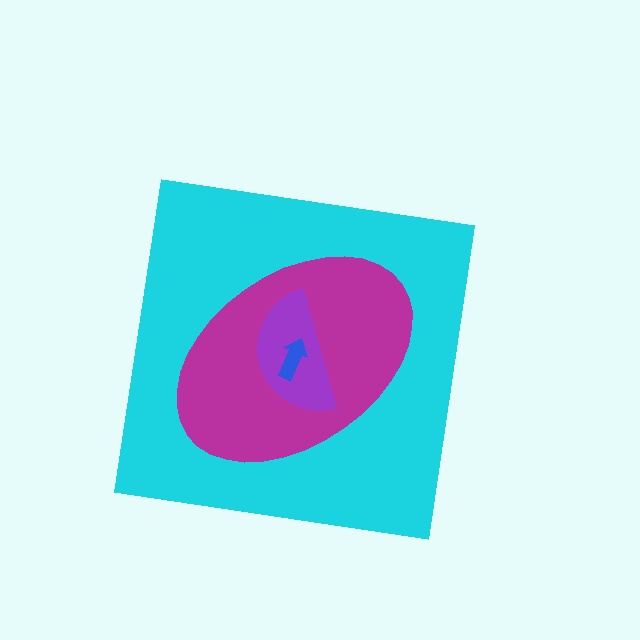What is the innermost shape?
The blue arrow.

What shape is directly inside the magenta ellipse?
The purple semicircle.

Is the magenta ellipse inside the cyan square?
Yes.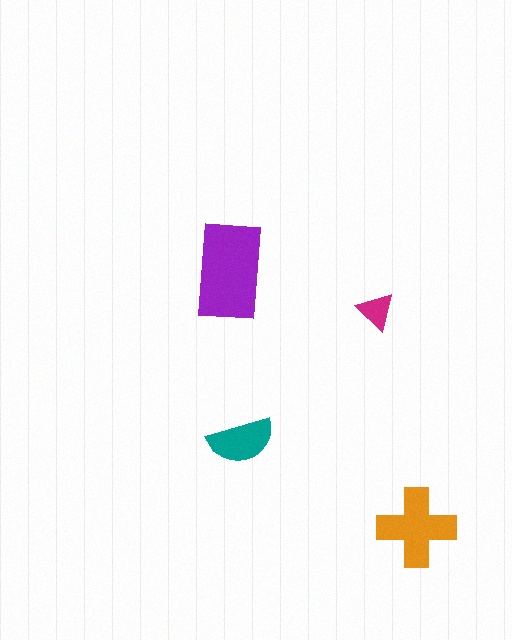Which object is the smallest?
The magenta triangle.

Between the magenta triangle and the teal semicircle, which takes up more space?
The teal semicircle.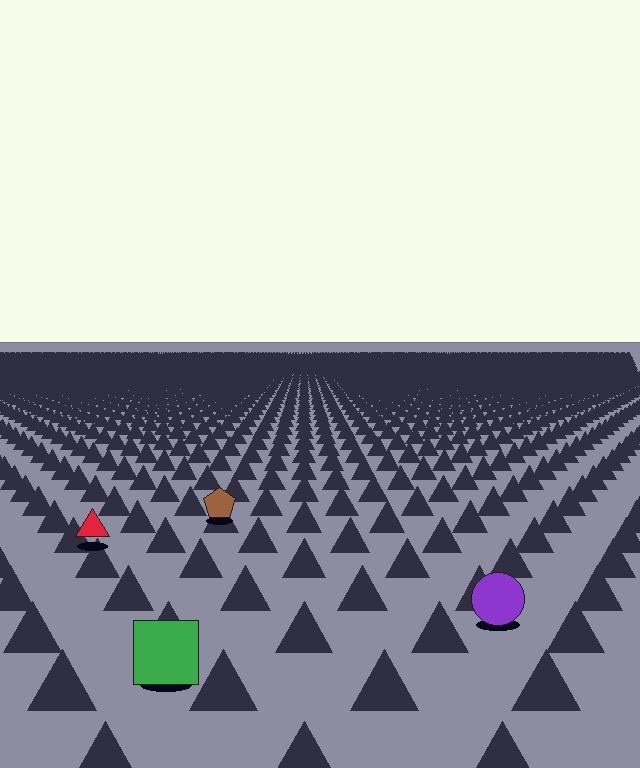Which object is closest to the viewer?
The green square is closest. The texture marks near it are larger and more spread out.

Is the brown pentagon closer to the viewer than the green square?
No. The green square is closer — you can tell from the texture gradient: the ground texture is coarser near it.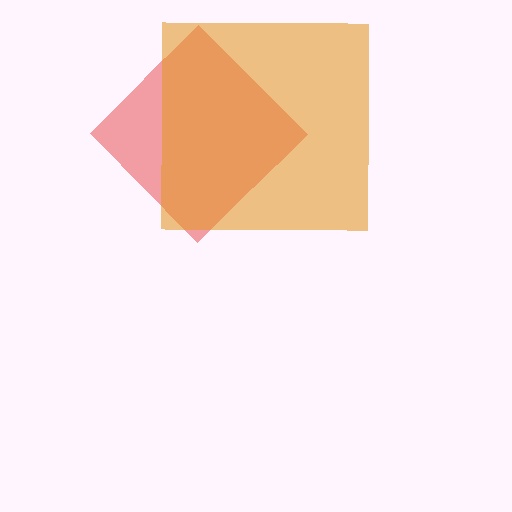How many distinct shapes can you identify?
There are 2 distinct shapes: a red diamond, an orange square.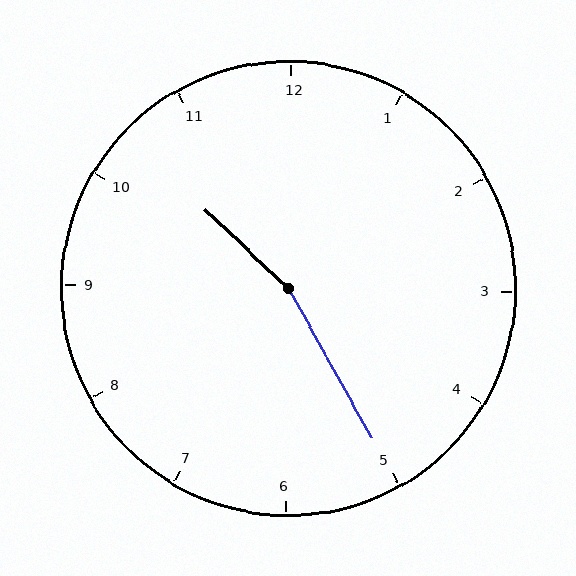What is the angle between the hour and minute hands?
Approximately 162 degrees.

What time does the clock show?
10:25.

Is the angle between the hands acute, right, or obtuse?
It is obtuse.